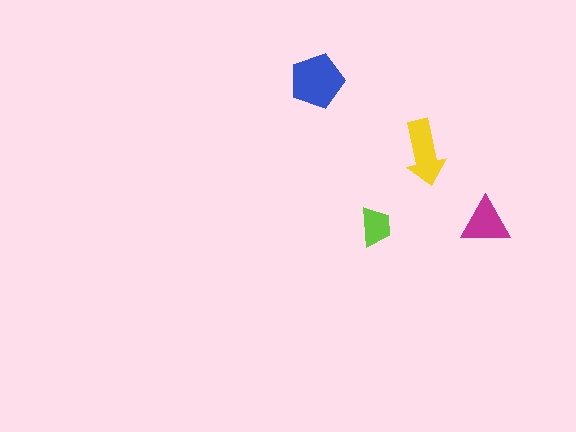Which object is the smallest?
The lime trapezoid.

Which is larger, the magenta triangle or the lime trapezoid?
The magenta triangle.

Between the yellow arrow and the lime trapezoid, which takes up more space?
The yellow arrow.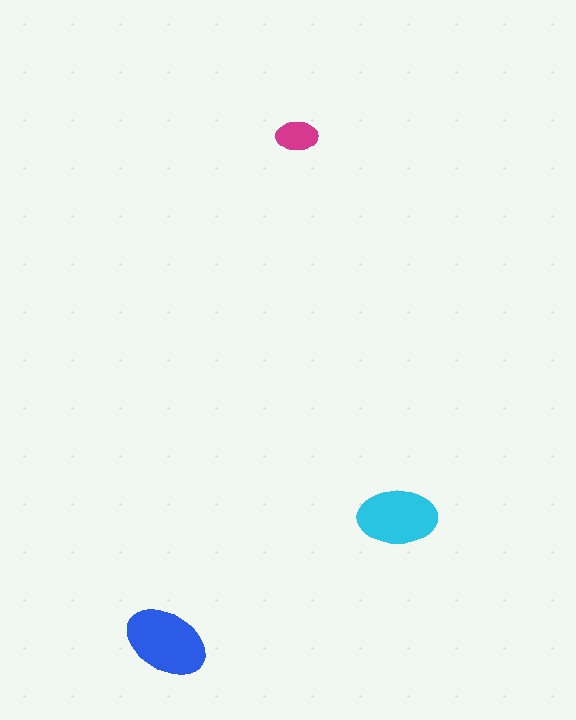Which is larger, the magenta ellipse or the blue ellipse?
The blue one.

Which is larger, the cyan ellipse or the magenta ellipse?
The cyan one.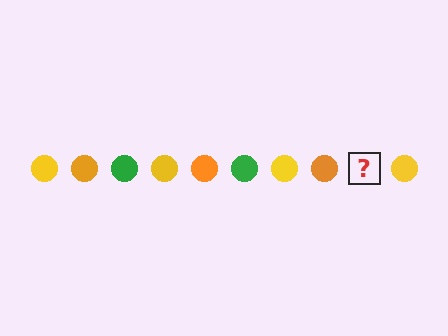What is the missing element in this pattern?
The missing element is a green circle.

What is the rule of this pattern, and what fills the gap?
The rule is that the pattern cycles through yellow, orange, green circles. The gap should be filled with a green circle.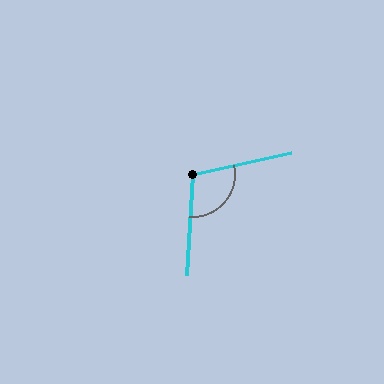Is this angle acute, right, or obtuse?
It is obtuse.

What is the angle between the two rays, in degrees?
Approximately 106 degrees.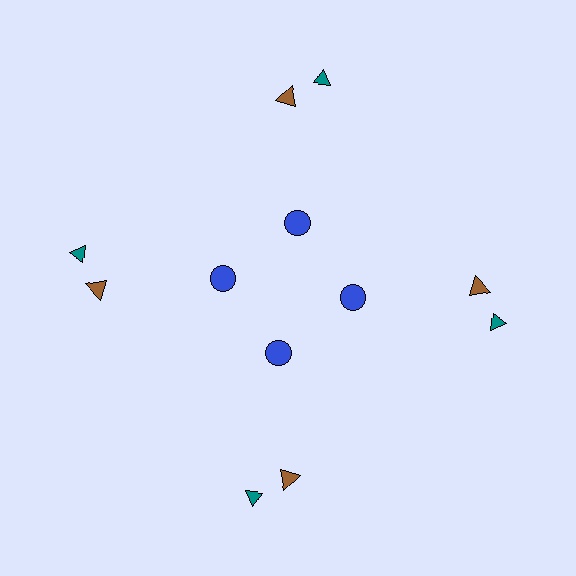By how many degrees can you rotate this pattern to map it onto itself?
The pattern maps onto itself every 90 degrees of rotation.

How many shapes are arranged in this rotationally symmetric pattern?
There are 12 shapes, arranged in 4 groups of 3.